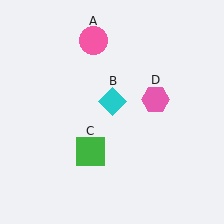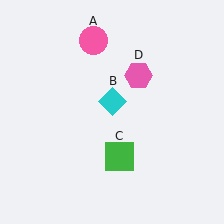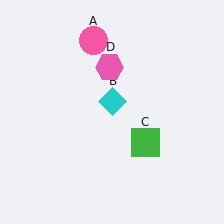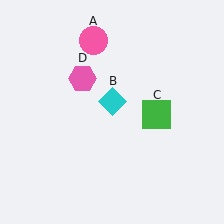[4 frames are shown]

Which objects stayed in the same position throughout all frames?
Pink circle (object A) and cyan diamond (object B) remained stationary.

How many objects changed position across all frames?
2 objects changed position: green square (object C), pink hexagon (object D).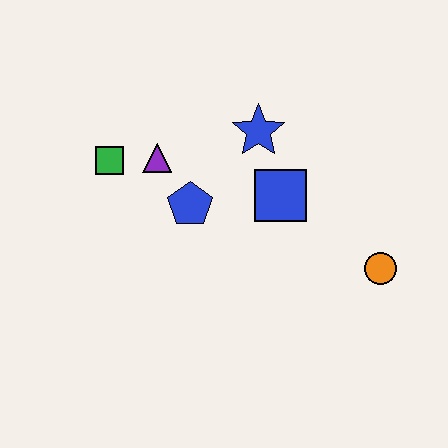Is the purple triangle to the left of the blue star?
Yes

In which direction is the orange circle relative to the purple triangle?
The orange circle is to the right of the purple triangle.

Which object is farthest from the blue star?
The orange circle is farthest from the blue star.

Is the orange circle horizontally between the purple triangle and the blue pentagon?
No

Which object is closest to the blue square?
The blue star is closest to the blue square.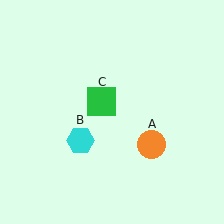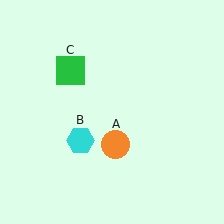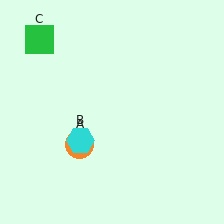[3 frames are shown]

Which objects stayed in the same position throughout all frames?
Cyan hexagon (object B) remained stationary.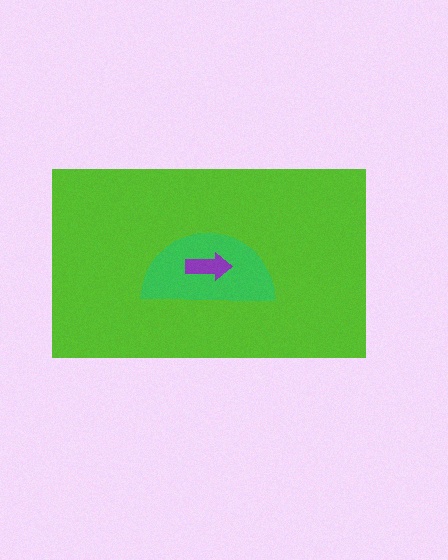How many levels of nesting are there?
3.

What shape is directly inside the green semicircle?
The purple arrow.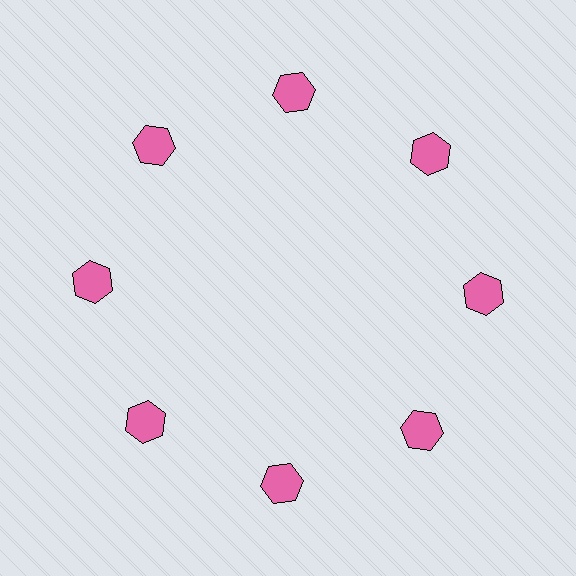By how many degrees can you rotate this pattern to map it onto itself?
The pattern maps onto itself every 45 degrees of rotation.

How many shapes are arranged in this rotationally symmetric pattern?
There are 8 shapes, arranged in 8 groups of 1.